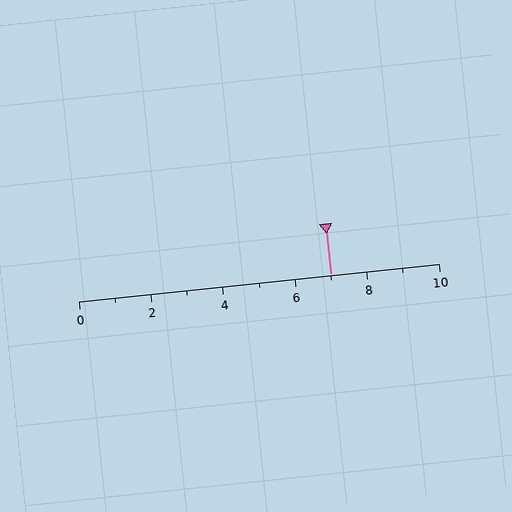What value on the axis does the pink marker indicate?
The marker indicates approximately 7.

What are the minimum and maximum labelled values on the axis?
The axis runs from 0 to 10.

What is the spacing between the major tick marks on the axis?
The major ticks are spaced 2 apart.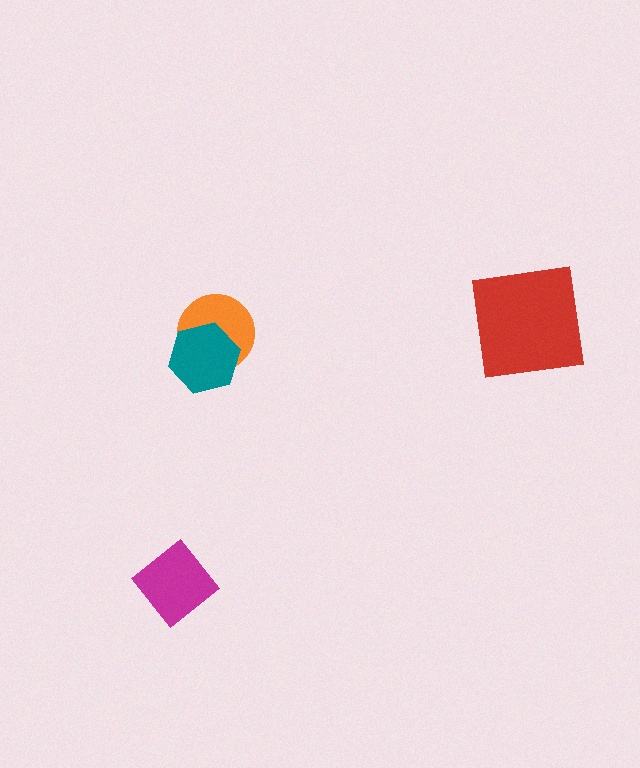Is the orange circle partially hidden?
Yes, it is partially covered by another shape.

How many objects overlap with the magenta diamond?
0 objects overlap with the magenta diamond.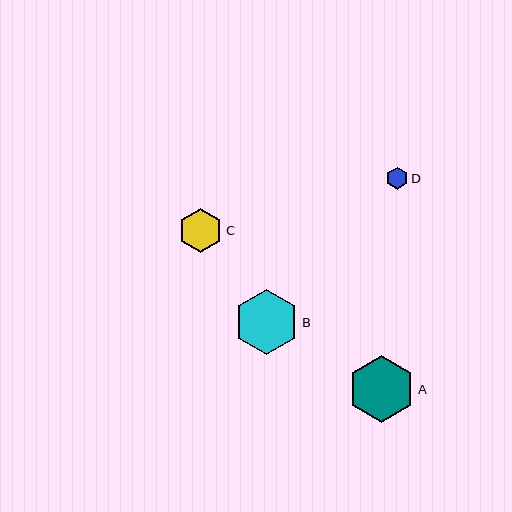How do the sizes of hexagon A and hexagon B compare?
Hexagon A and hexagon B are approximately the same size.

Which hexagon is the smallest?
Hexagon D is the smallest with a size of approximately 22 pixels.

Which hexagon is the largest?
Hexagon A is the largest with a size of approximately 67 pixels.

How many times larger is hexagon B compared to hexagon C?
Hexagon B is approximately 1.5 times the size of hexagon C.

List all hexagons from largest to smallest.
From largest to smallest: A, B, C, D.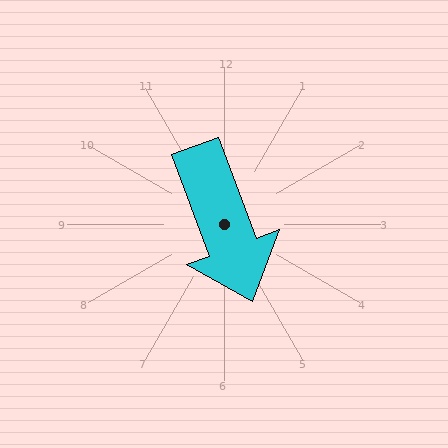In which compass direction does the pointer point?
South.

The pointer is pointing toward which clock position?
Roughly 5 o'clock.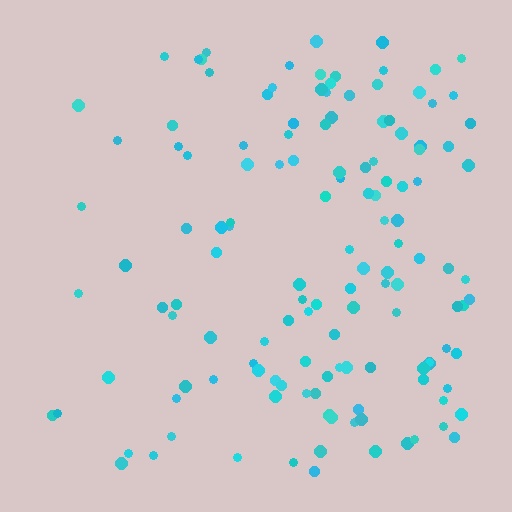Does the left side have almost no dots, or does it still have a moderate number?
Still a moderate number, just noticeably fewer than the right.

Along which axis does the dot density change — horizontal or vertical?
Horizontal.